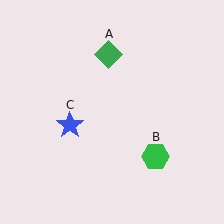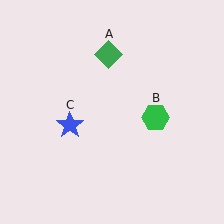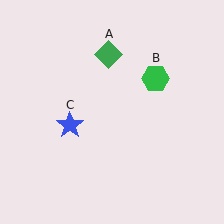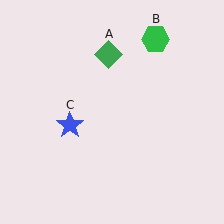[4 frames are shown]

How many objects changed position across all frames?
1 object changed position: green hexagon (object B).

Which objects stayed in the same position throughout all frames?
Green diamond (object A) and blue star (object C) remained stationary.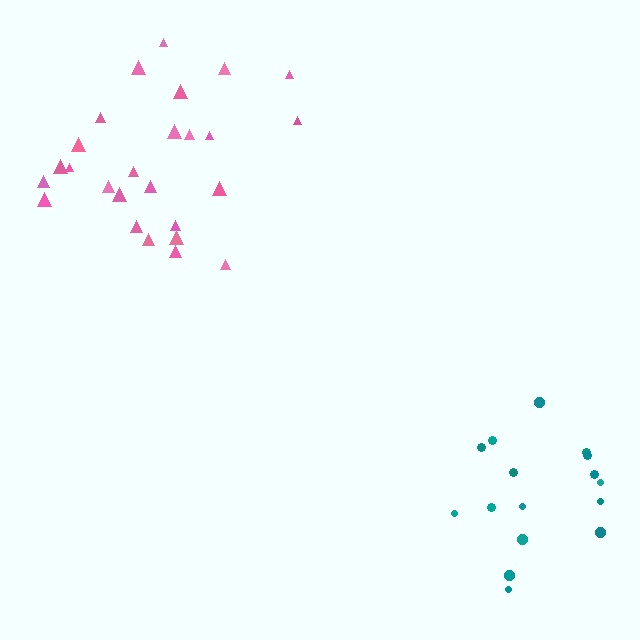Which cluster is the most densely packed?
Teal.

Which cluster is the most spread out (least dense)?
Pink.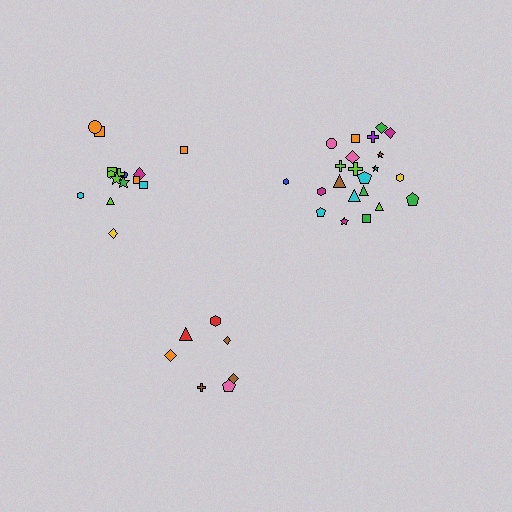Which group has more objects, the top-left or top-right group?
The top-right group.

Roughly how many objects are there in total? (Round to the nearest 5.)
Roughly 45 objects in total.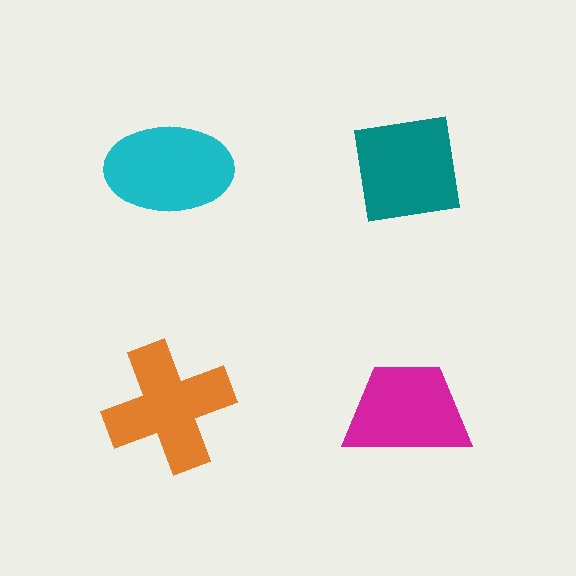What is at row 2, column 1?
An orange cross.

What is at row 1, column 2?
A teal square.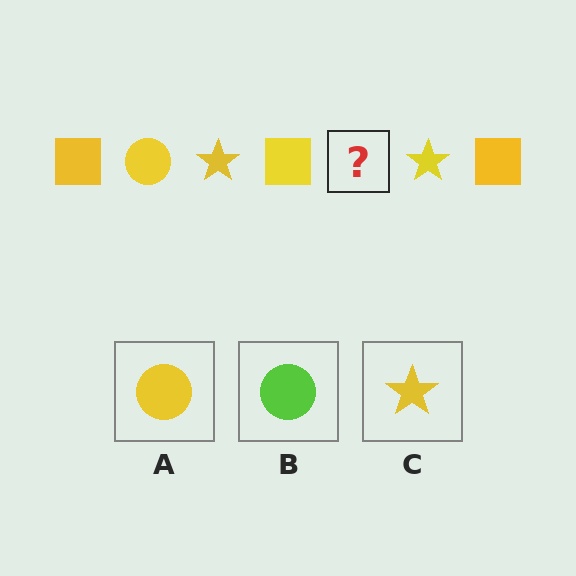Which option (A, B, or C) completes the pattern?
A.